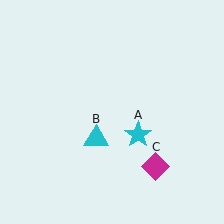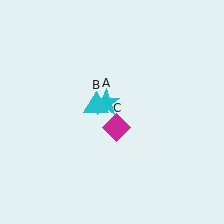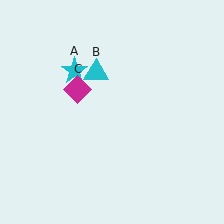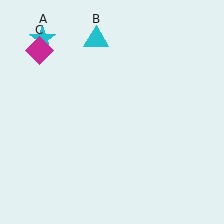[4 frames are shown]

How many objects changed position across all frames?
3 objects changed position: cyan star (object A), cyan triangle (object B), magenta diamond (object C).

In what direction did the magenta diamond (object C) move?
The magenta diamond (object C) moved up and to the left.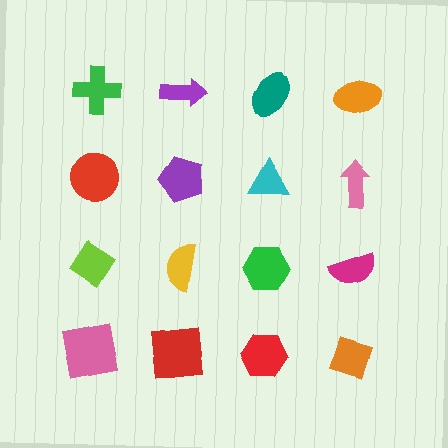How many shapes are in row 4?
4 shapes.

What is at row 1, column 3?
A teal ellipse.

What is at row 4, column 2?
A red square.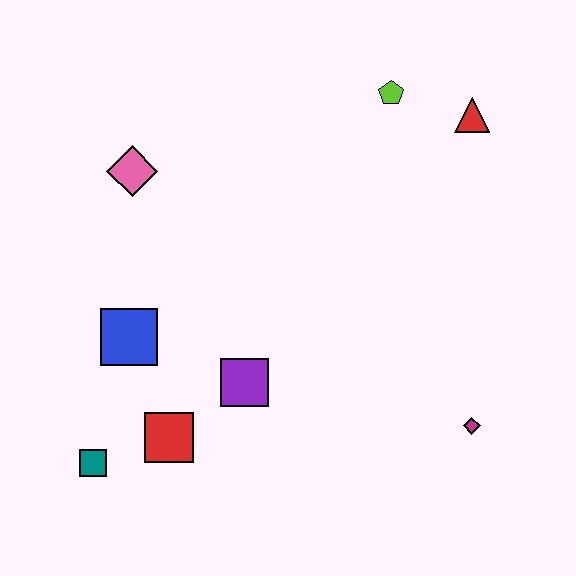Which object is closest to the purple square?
The red square is closest to the purple square.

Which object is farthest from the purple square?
The red triangle is farthest from the purple square.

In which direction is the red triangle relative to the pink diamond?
The red triangle is to the right of the pink diamond.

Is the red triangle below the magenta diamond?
No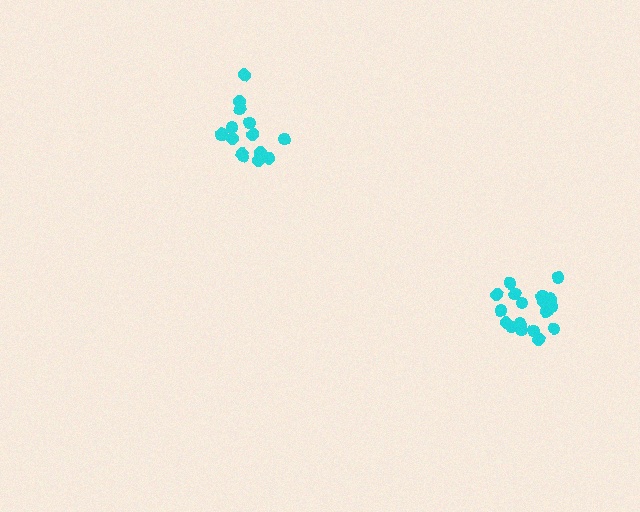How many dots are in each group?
Group 1: 19 dots, Group 2: 15 dots (34 total).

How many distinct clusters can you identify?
There are 2 distinct clusters.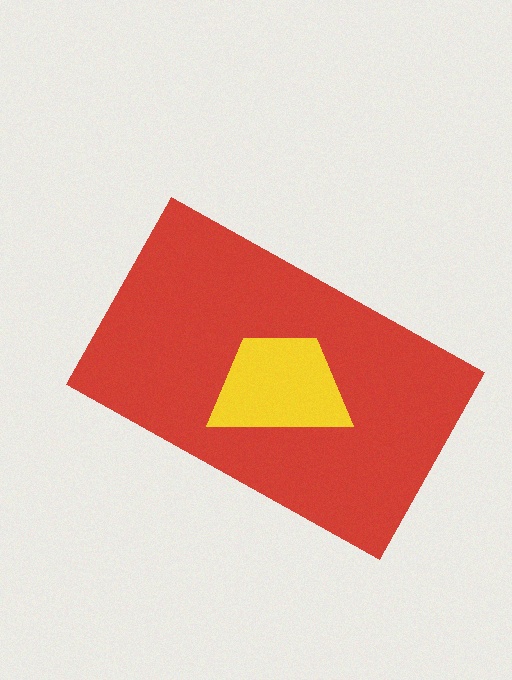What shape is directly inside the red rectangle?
The yellow trapezoid.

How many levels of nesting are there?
2.